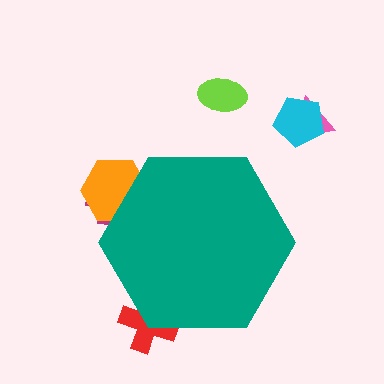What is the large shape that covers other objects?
A teal hexagon.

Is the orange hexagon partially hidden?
Yes, the orange hexagon is partially hidden behind the teal hexagon.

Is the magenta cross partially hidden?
Yes, the magenta cross is partially hidden behind the teal hexagon.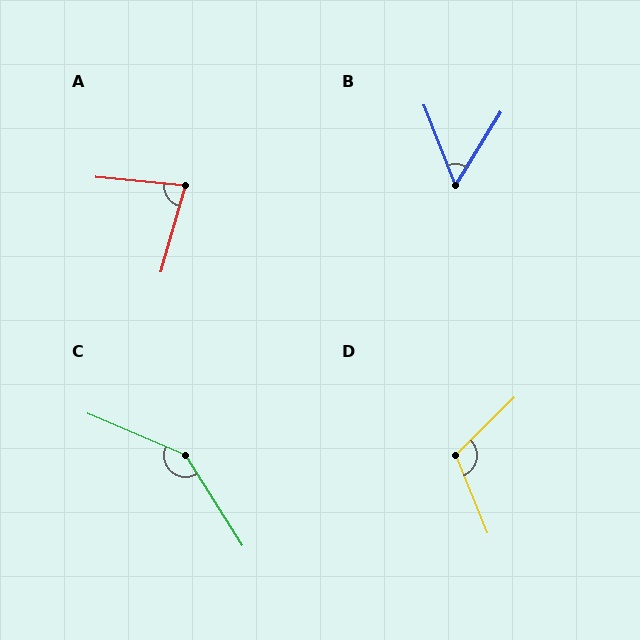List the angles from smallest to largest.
B (53°), A (80°), D (113°), C (146°).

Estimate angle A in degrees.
Approximately 80 degrees.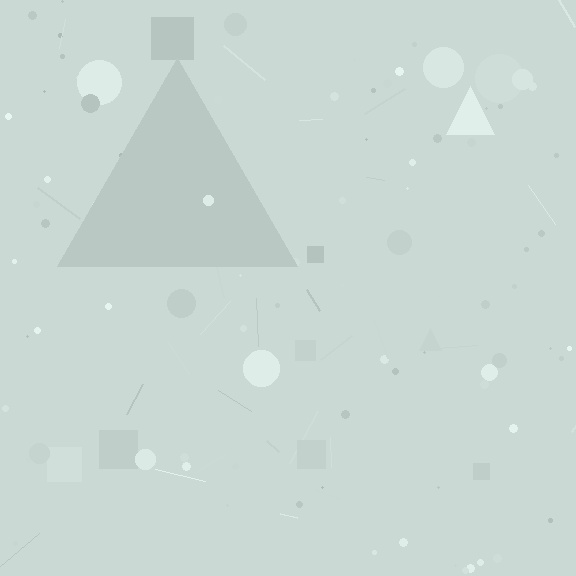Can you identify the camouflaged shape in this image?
The camouflaged shape is a triangle.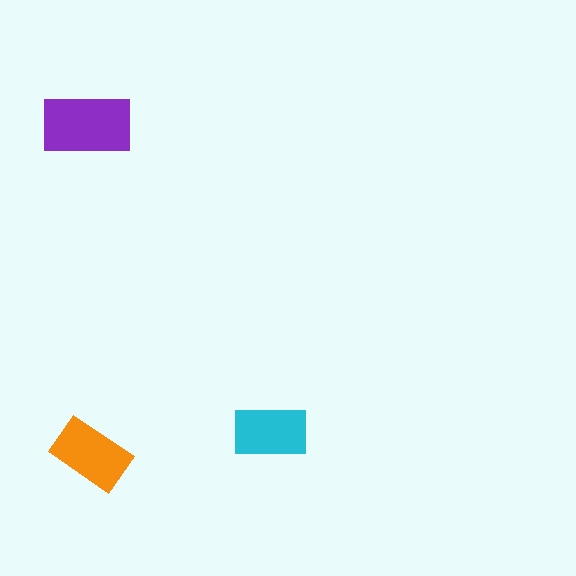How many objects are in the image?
There are 3 objects in the image.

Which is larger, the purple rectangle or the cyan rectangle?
The purple one.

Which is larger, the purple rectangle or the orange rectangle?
The purple one.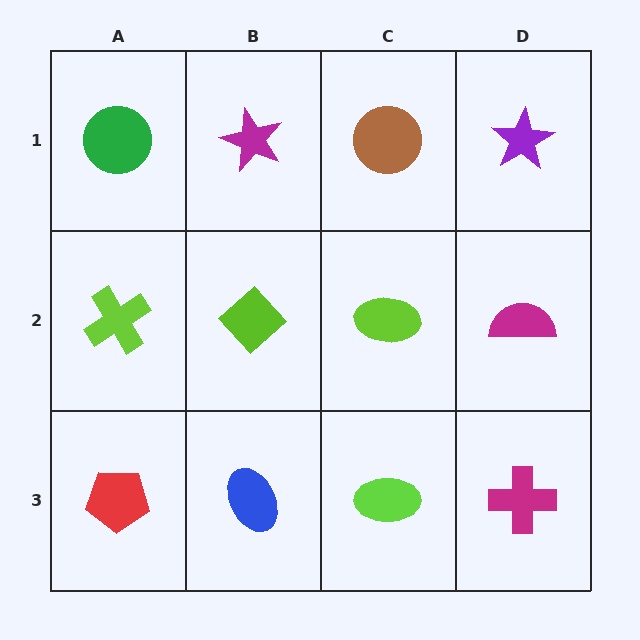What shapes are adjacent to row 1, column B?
A lime diamond (row 2, column B), a green circle (row 1, column A), a brown circle (row 1, column C).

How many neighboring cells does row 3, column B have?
3.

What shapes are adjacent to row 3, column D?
A magenta semicircle (row 2, column D), a lime ellipse (row 3, column C).